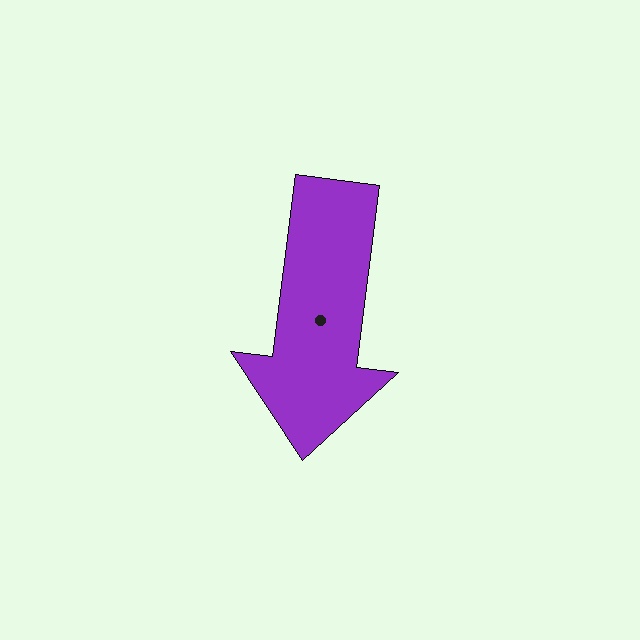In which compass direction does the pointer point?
South.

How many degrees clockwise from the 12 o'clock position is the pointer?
Approximately 187 degrees.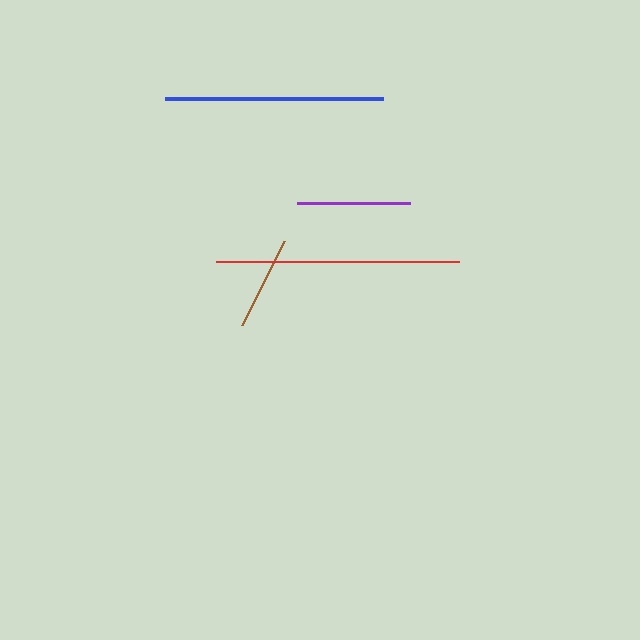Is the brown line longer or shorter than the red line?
The red line is longer than the brown line.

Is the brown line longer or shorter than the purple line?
The purple line is longer than the brown line.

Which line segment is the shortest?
The brown line is the shortest at approximately 94 pixels.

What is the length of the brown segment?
The brown segment is approximately 94 pixels long.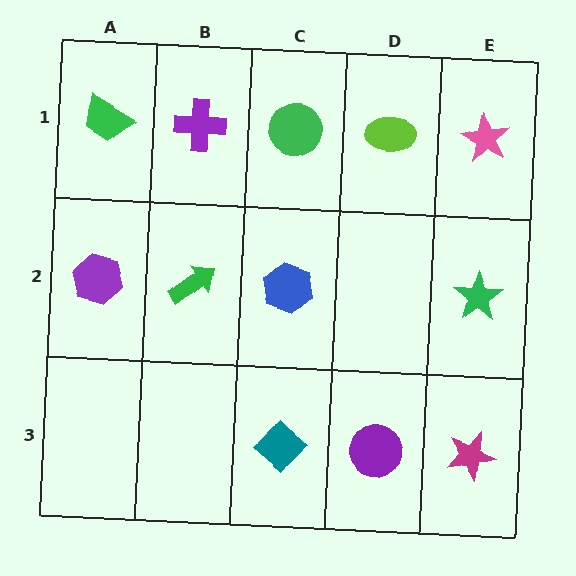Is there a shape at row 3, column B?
No, that cell is empty.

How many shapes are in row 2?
4 shapes.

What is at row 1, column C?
A green circle.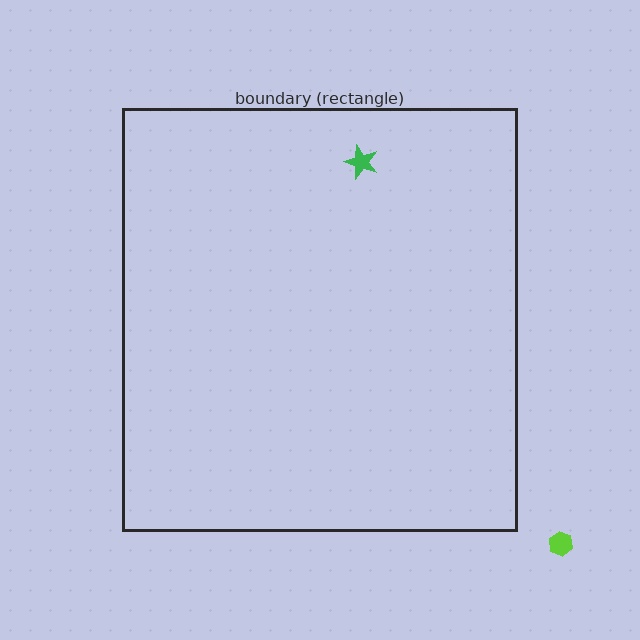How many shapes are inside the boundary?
1 inside, 1 outside.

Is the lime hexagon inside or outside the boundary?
Outside.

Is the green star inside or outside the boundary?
Inside.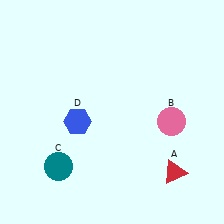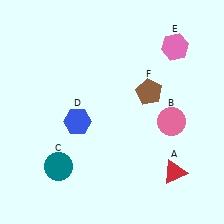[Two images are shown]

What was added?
A pink hexagon (E), a brown pentagon (F) were added in Image 2.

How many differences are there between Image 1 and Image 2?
There are 2 differences between the two images.